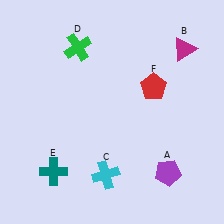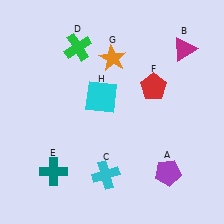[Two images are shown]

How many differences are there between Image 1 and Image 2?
There are 2 differences between the two images.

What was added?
An orange star (G), a cyan square (H) were added in Image 2.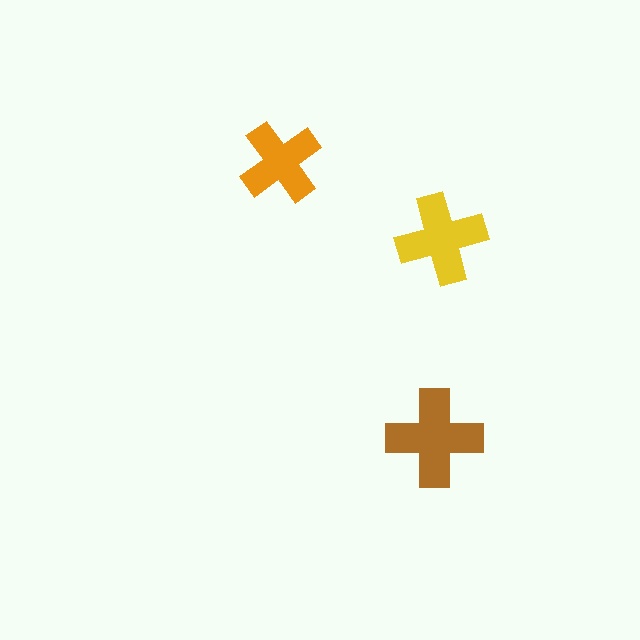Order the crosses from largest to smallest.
the brown one, the yellow one, the orange one.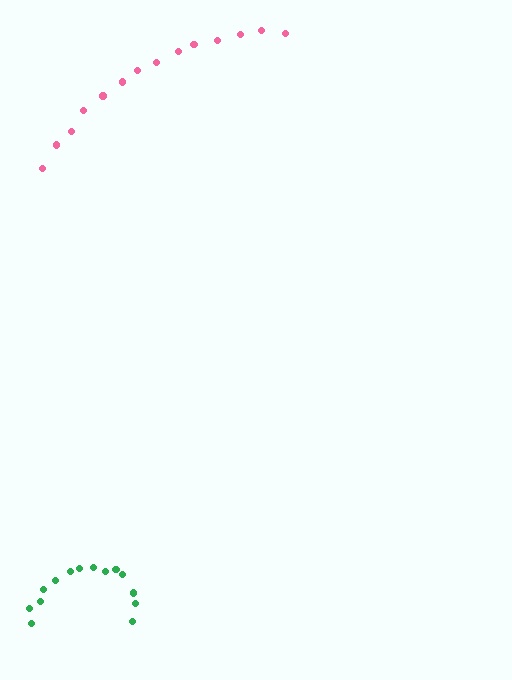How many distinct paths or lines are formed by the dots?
There are 2 distinct paths.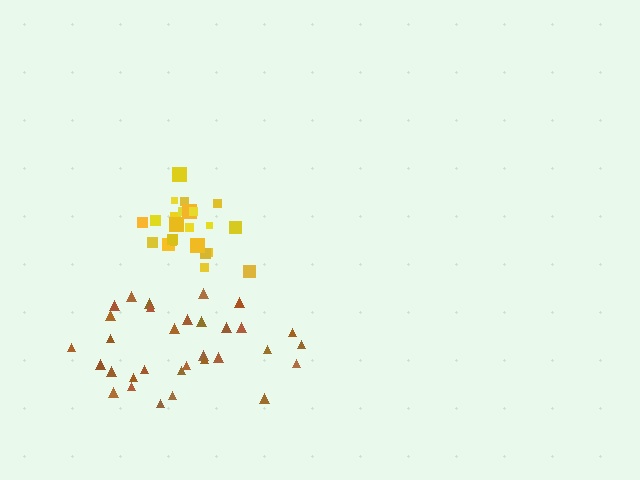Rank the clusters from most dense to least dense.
yellow, brown.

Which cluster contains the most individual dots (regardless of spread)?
Brown (32).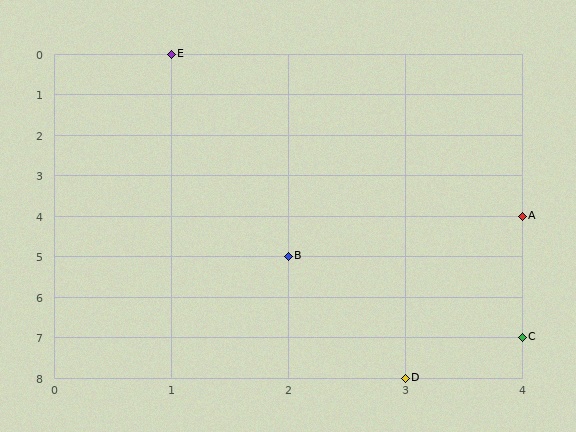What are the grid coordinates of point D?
Point D is at grid coordinates (3, 8).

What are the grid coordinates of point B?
Point B is at grid coordinates (2, 5).